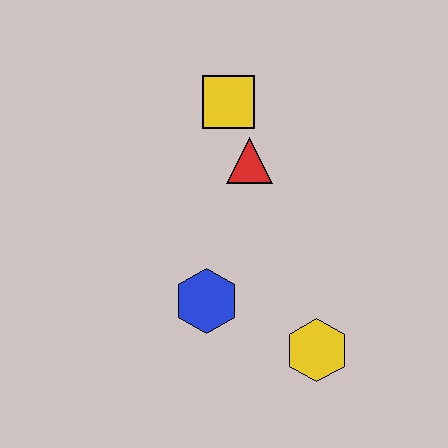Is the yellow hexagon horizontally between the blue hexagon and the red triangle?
No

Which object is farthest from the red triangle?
The yellow hexagon is farthest from the red triangle.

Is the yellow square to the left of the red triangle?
Yes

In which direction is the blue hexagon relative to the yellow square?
The blue hexagon is below the yellow square.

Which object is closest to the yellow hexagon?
The blue hexagon is closest to the yellow hexagon.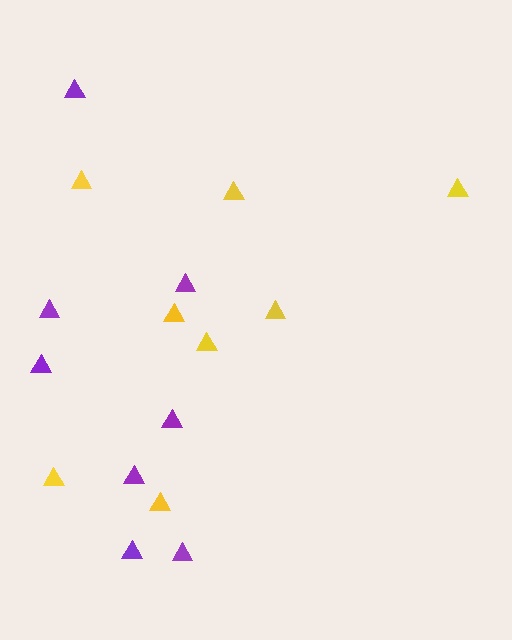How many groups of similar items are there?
There are 2 groups: one group of yellow triangles (8) and one group of purple triangles (8).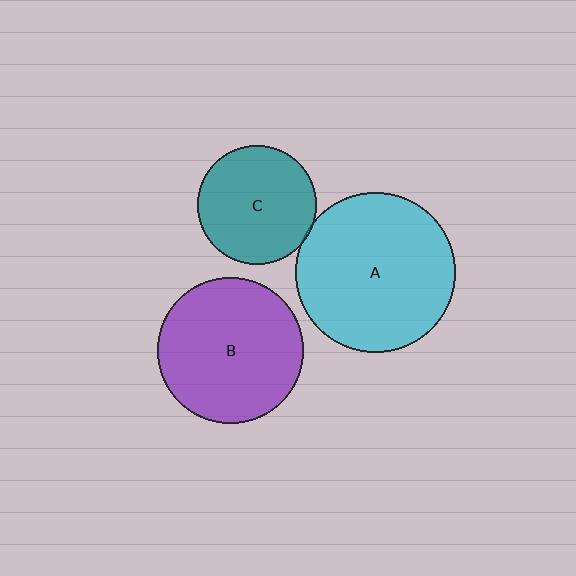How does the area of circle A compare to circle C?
Approximately 1.8 times.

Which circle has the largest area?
Circle A (cyan).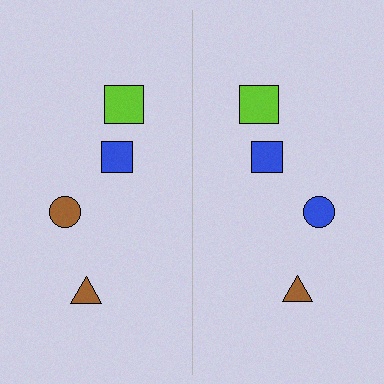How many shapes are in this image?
There are 8 shapes in this image.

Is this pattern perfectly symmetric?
No, the pattern is not perfectly symmetric. The blue circle on the right side breaks the symmetry — its mirror counterpart is brown.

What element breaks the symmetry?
The blue circle on the right side breaks the symmetry — its mirror counterpart is brown.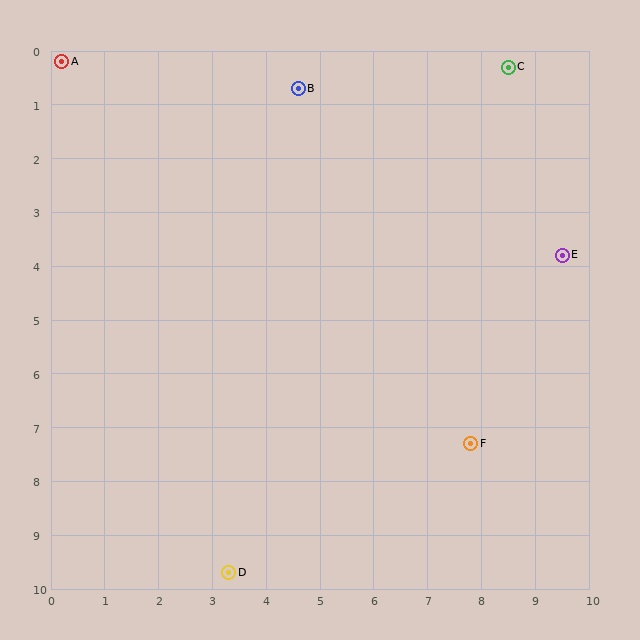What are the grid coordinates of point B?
Point B is at approximately (4.6, 0.7).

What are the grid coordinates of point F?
Point F is at approximately (7.8, 7.3).